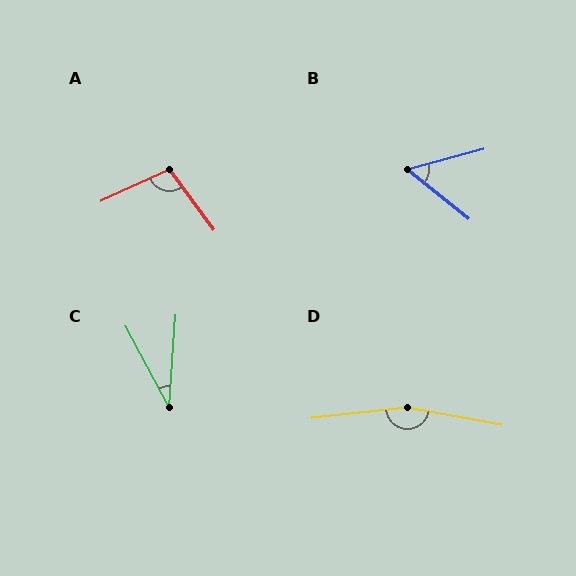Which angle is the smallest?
C, at approximately 32 degrees.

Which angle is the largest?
D, at approximately 163 degrees.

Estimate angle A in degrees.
Approximately 102 degrees.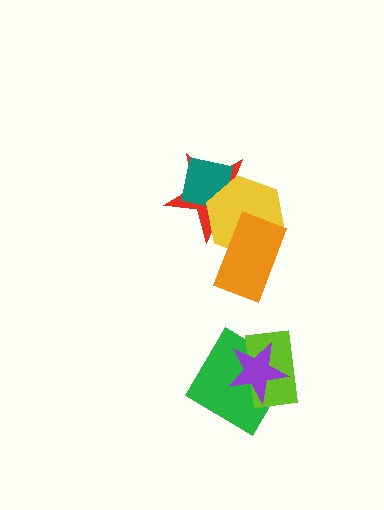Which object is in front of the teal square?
The yellow hexagon is in front of the teal square.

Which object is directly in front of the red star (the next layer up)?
The teal square is directly in front of the red star.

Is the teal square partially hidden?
Yes, it is partially covered by another shape.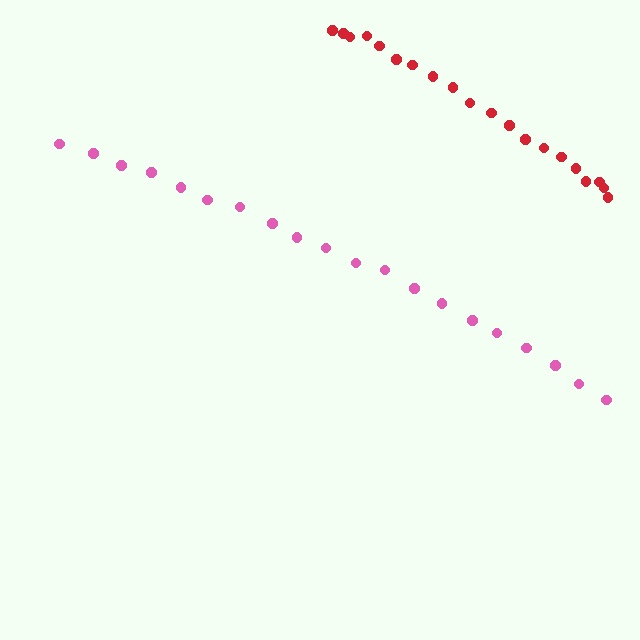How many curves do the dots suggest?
There are 2 distinct paths.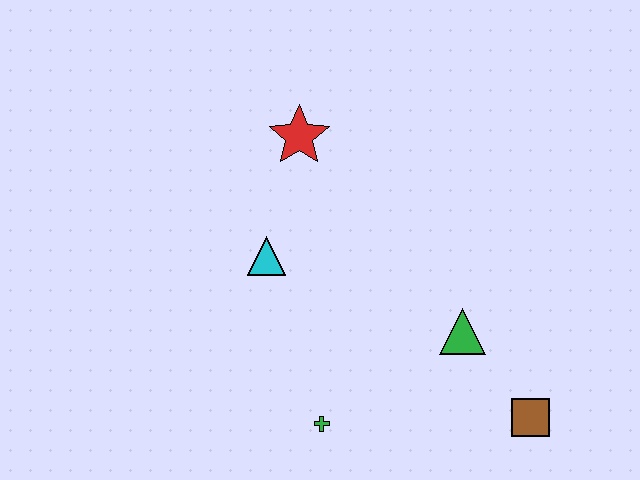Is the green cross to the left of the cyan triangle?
No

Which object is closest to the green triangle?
The brown square is closest to the green triangle.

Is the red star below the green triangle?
No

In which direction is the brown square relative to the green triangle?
The brown square is below the green triangle.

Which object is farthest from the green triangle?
The red star is farthest from the green triangle.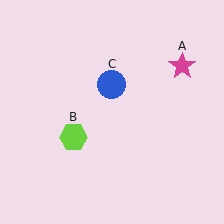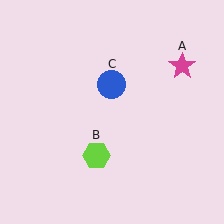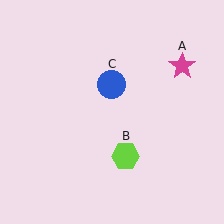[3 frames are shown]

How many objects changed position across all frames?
1 object changed position: lime hexagon (object B).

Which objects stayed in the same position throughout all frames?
Magenta star (object A) and blue circle (object C) remained stationary.